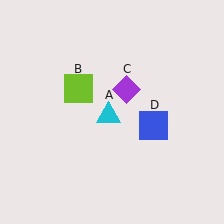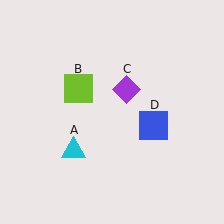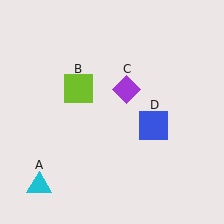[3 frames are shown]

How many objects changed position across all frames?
1 object changed position: cyan triangle (object A).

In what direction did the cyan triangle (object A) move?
The cyan triangle (object A) moved down and to the left.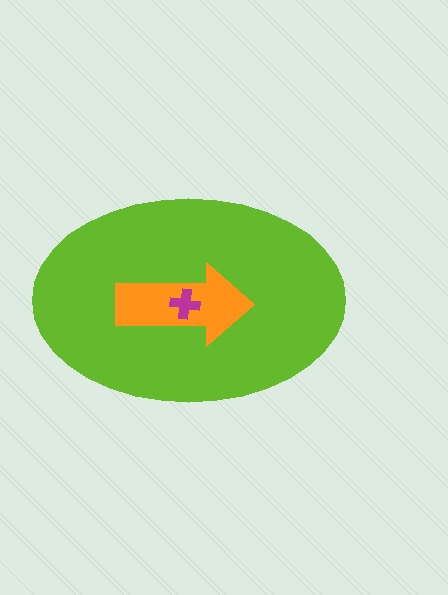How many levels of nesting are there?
3.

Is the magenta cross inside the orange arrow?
Yes.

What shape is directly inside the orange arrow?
The magenta cross.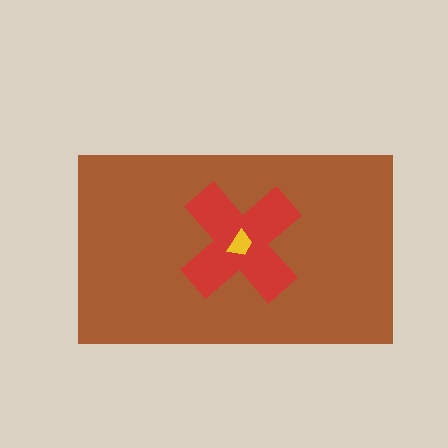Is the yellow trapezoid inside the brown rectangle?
Yes.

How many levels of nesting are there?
3.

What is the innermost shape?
The yellow trapezoid.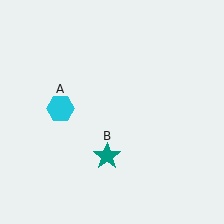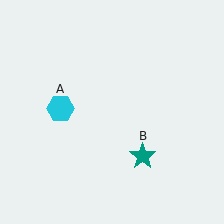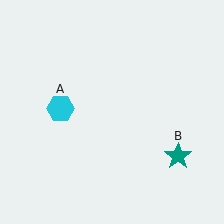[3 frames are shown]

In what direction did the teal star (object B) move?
The teal star (object B) moved right.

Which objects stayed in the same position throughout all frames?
Cyan hexagon (object A) remained stationary.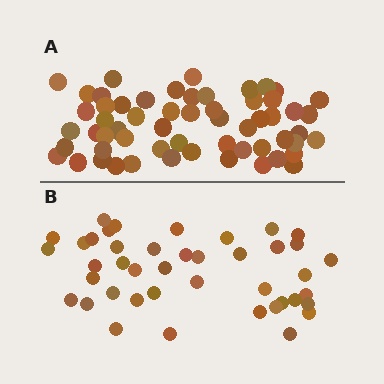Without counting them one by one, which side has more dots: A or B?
Region A (the top region) has more dots.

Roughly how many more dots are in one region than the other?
Region A has approximately 15 more dots than region B.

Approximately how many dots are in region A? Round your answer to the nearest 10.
About 60 dots. (The exact count is 58, which rounds to 60.)